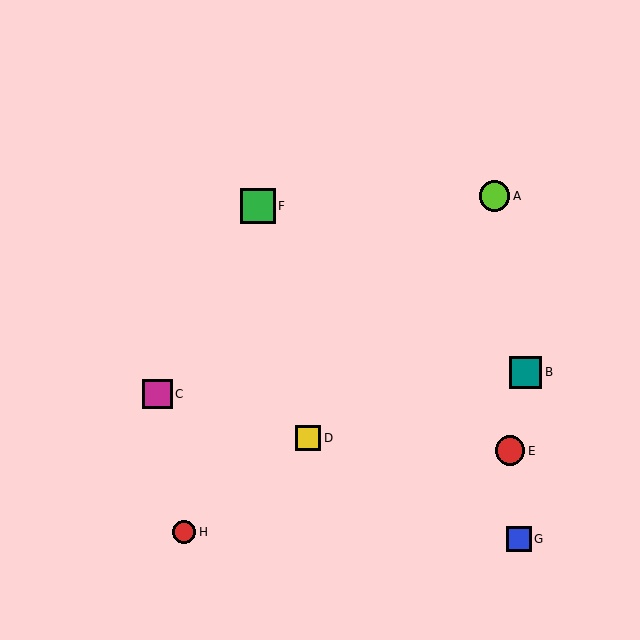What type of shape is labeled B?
Shape B is a teal square.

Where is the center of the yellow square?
The center of the yellow square is at (308, 438).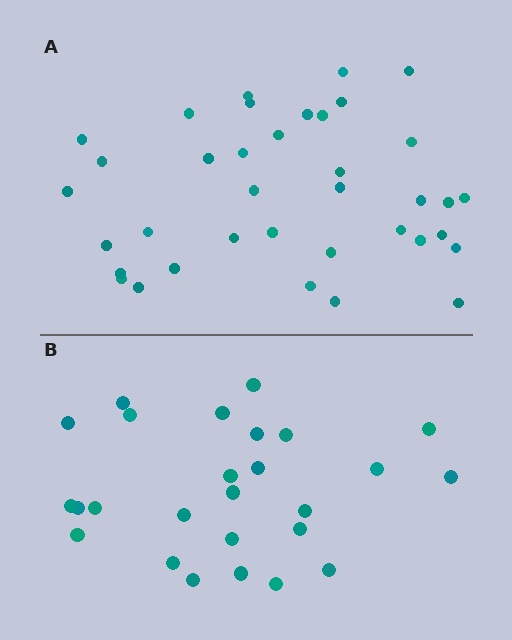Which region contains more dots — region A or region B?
Region A (the top region) has more dots.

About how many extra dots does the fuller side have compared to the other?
Region A has roughly 12 or so more dots than region B.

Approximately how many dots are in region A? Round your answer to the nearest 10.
About 40 dots. (The exact count is 37, which rounds to 40.)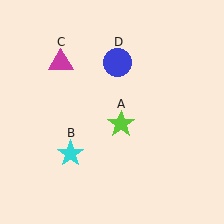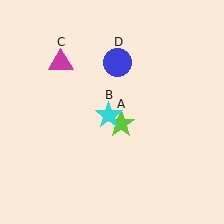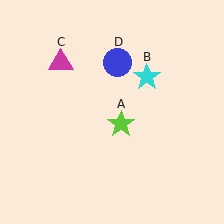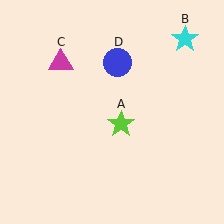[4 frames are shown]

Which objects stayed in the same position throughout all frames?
Lime star (object A) and magenta triangle (object C) and blue circle (object D) remained stationary.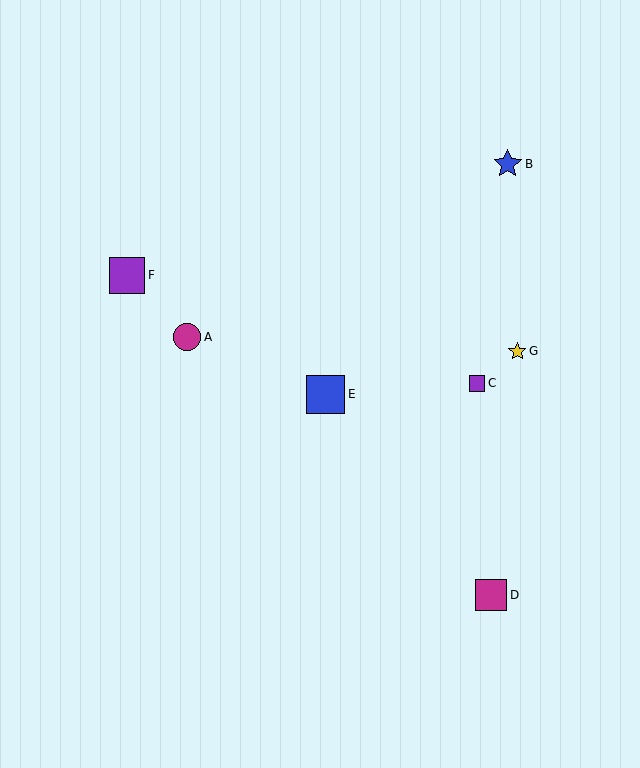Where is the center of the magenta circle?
The center of the magenta circle is at (187, 337).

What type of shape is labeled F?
Shape F is a purple square.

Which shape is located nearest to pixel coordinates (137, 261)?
The purple square (labeled F) at (127, 275) is nearest to that location.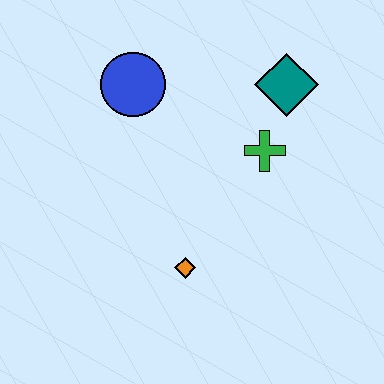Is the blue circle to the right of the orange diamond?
No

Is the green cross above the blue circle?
No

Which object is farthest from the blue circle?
The orange diamond is farthest from the blue circle.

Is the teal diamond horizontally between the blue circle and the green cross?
No